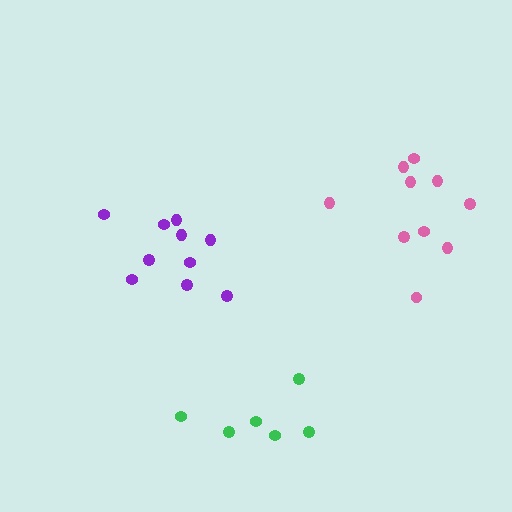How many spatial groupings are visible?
There are 3 spatial groupings.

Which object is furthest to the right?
The pink cluster is rightmost.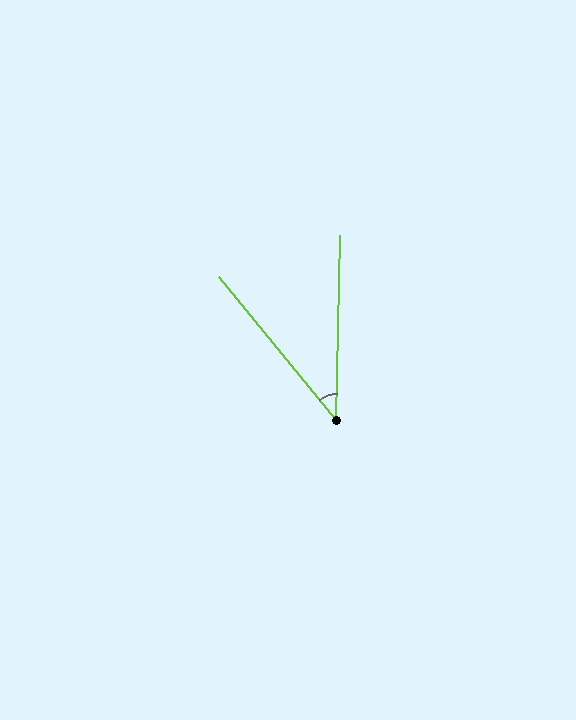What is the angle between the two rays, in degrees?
Approximately 41 degrees.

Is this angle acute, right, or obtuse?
It is acute.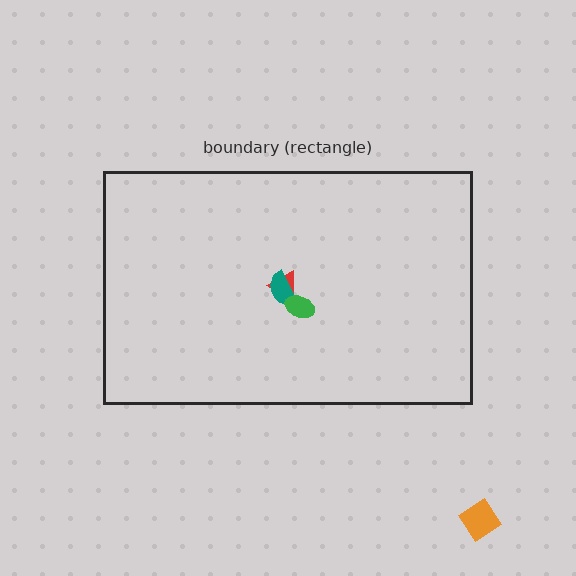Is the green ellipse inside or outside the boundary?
Inside.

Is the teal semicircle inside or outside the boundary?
Inside.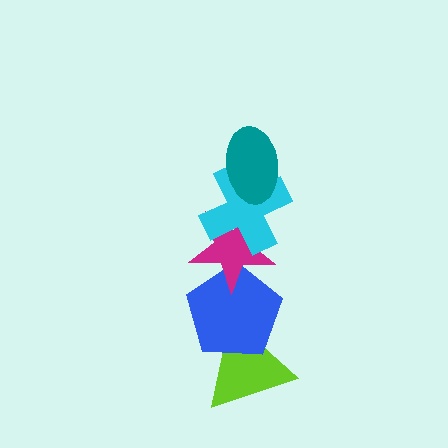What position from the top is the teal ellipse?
The teal ellipse is 1st from the top.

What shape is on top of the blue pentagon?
The magenta star is on top of the blue pentagon.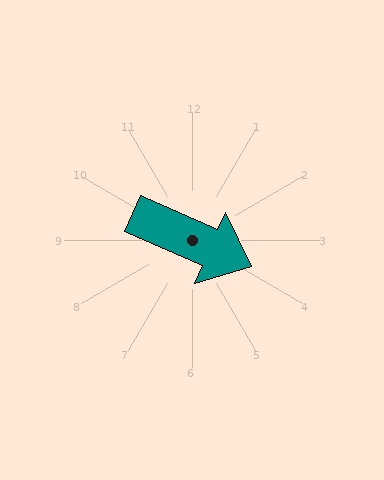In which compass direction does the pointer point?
Southeast.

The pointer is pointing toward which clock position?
Roughly 4 o'clock.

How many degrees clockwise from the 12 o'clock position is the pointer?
Approximately 114 degrees.